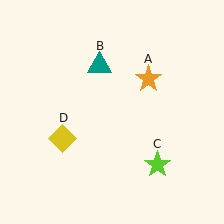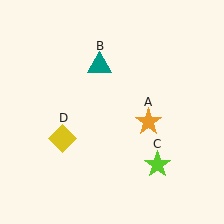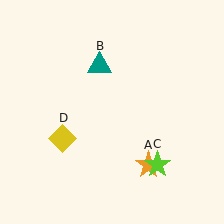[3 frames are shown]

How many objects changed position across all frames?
1 object changed position: orange star (object A).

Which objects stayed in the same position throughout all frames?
Teal triangle (object B) and lime star (object C) and yellow diamond (object D) remained stationary.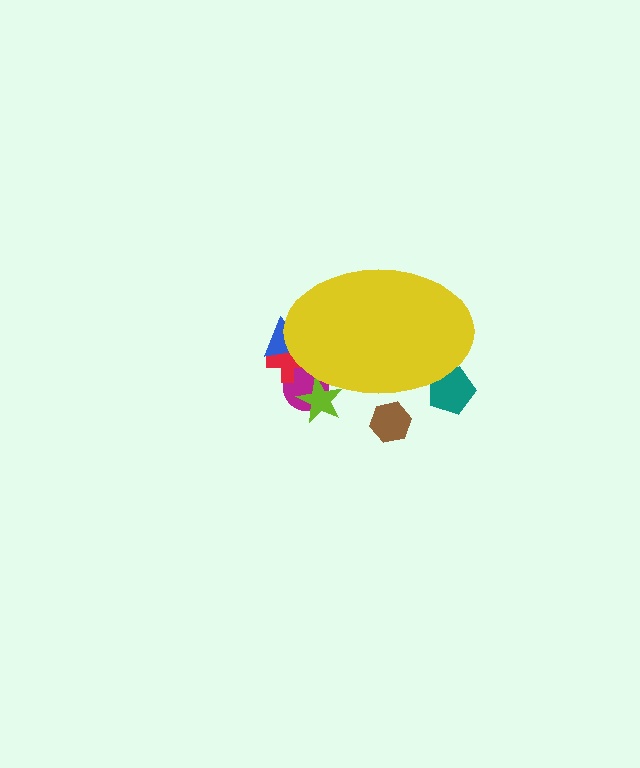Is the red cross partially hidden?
Yes, the red cross is partially hidden behind the yellow ellipse.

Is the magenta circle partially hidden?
Yes, the magenta circle is partially hidden behind the yellow ellipse.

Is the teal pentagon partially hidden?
Yes, the teal pentagon is partially hidden behind the yellow ellipse.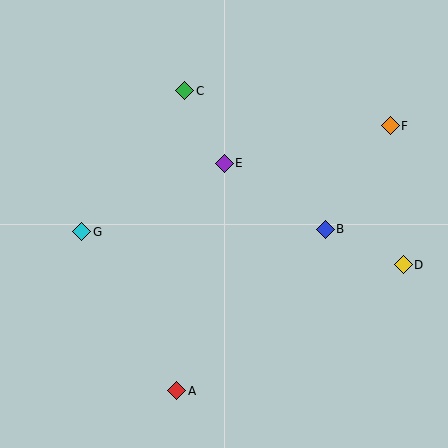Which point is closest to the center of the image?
Point E at (224, 163) is closest to the center.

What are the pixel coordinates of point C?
Point C is at (185, 91).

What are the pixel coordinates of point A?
Point A is at (177, 391).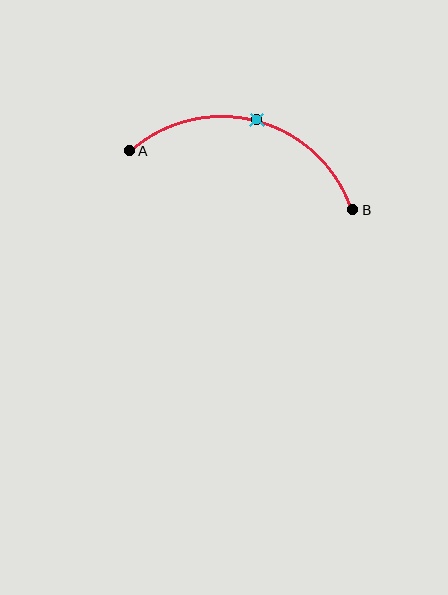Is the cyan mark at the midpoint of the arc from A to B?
Yes. The cyan mark lies on the arc at equal arc-length from both A and B — it is the arc midpoint.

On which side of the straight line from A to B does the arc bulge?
The arc bulges above the straight line connecting A and B.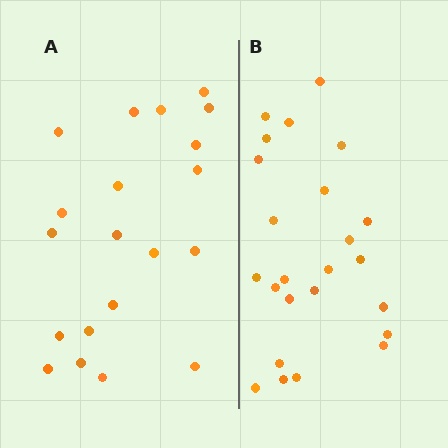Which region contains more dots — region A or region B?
Region B (the right region) has more dots.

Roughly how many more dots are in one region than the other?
Region B has about 4 more dots than region A.